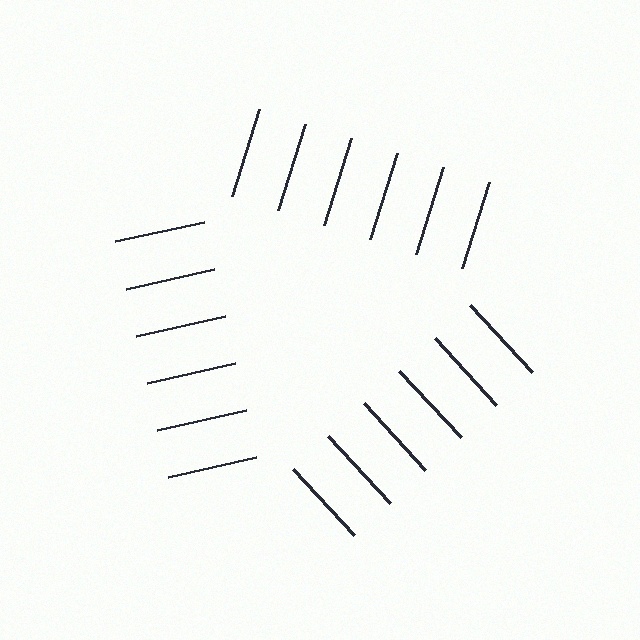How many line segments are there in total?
18 — 6 along each of the 3 edges.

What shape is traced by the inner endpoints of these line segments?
An illusory triangle — the line segments terminate on its edges but no continuous stroke is drawn.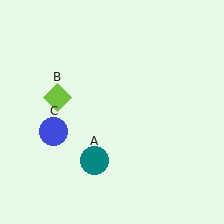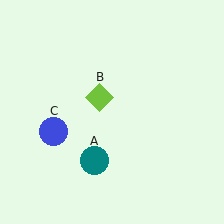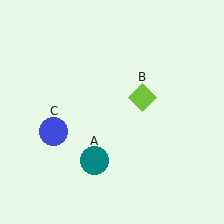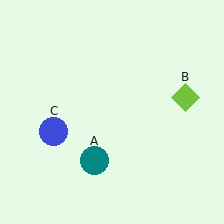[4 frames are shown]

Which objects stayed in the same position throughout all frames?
Teal circle (object A) and blue circle (object C) remained stationary.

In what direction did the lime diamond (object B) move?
The lime diamond (object B) moved right.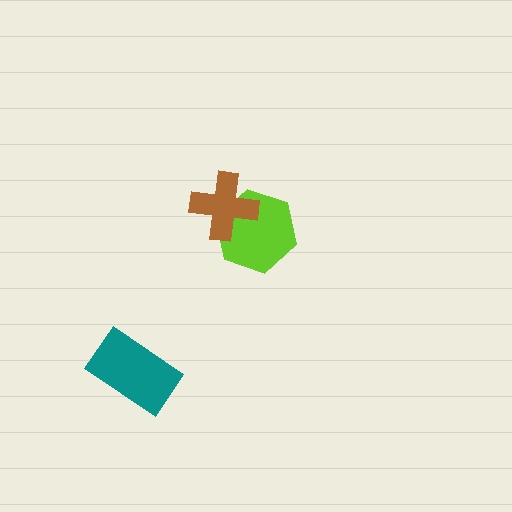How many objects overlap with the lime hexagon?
1 object overlaps with the lime hexagon.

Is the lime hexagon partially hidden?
Yes, it is partially covered by another shape.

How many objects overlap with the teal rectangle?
0 objects overlap with the teal rectangle.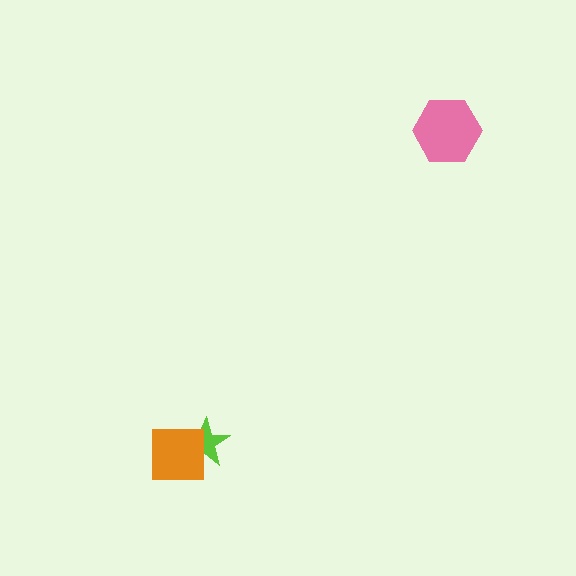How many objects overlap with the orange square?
1 object overlaps with the orange square.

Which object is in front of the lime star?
The orange square is in front of the lime star.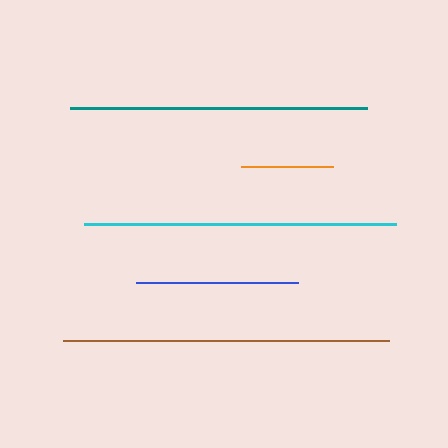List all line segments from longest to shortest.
From longest to shortest: brown, cyan, teal, blue, orange.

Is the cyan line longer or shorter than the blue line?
The cyan line is longer than the blue line.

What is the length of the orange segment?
The orange segment is approximately 92 pixels long.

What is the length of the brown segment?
The brown segment is approximately 326 pixels long.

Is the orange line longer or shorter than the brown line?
The brown line is longer than the orange line.